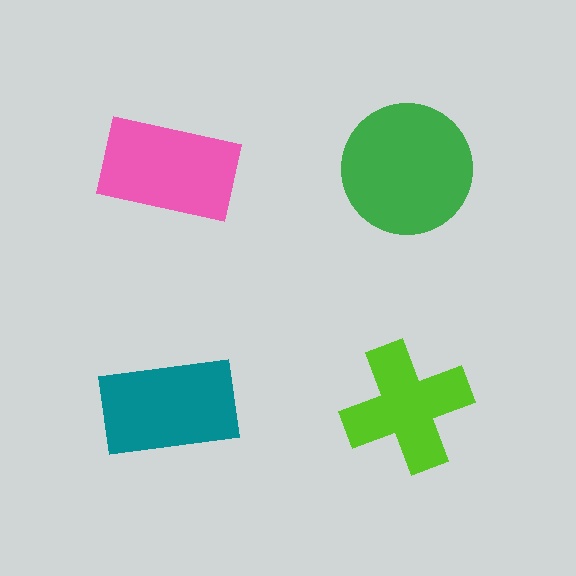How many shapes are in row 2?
2 shapes.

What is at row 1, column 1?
A pink rectangle.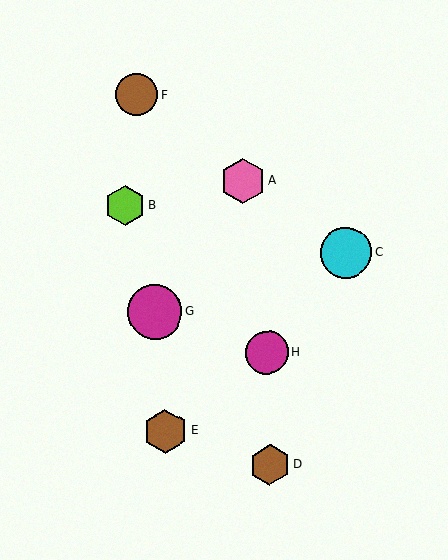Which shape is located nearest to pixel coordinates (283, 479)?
The brown hexagon (labeled D) at (270, 465) is nearest to that location.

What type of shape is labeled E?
Shape E is a brown hexagon.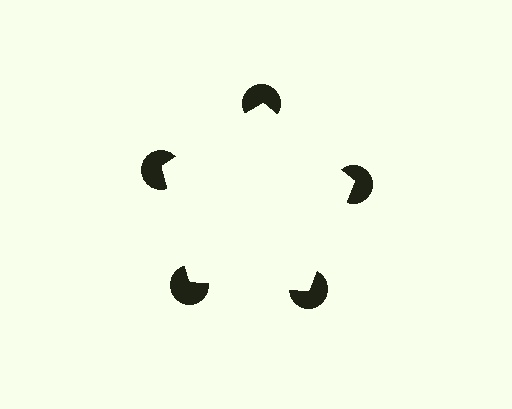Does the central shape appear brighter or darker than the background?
It typically appears slightly brighter than the background, even though no actual brightness change is drawn.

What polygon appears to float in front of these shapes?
An illusory pentagon — its edges are inferred from the aligned wedge cuts in the pac-man discs, not physically drawn.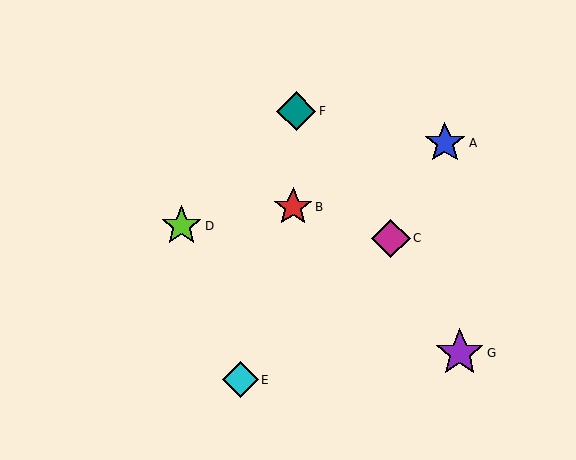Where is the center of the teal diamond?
The center of the teal diamond is at (296, 111).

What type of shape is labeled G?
Shape G is a purple star.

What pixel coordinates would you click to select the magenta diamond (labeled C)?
Click at (391, 238) to select the magenta diamond C.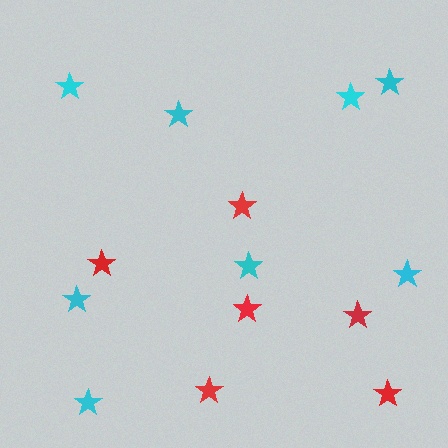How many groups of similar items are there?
There are 2 groups: one group of red stars (6) and one group of cyan stars (8).